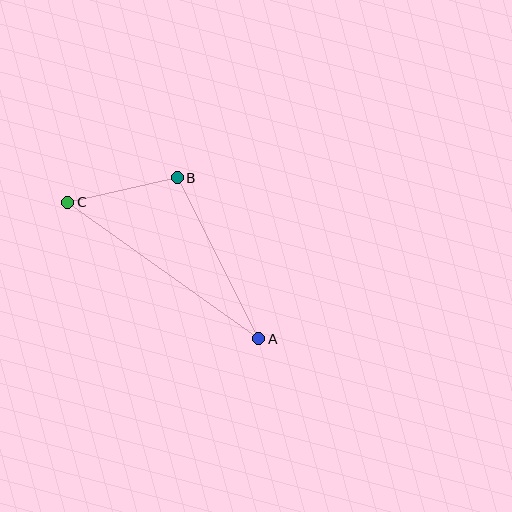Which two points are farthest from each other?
Points A and C are farthest from each other.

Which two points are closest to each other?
Points B and C are closest to each other.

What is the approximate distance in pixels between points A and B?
The distance between A and B is approximately 180 pixels.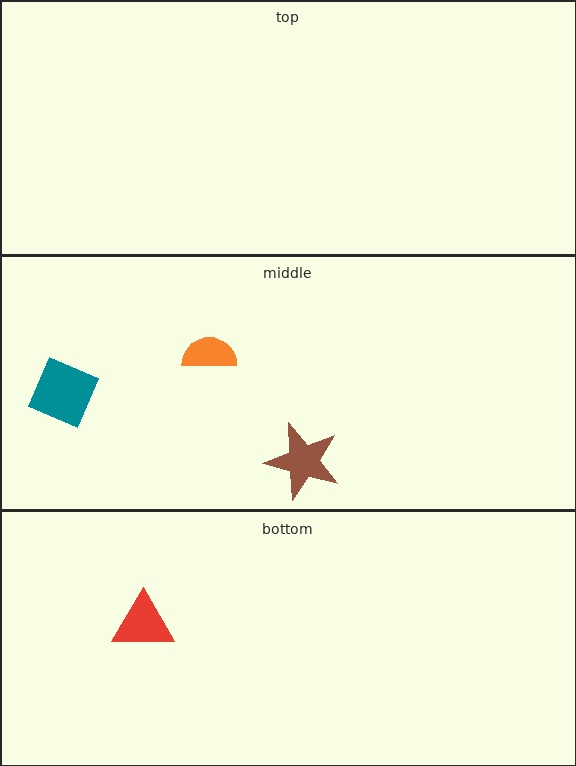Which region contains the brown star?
The middle region.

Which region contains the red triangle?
The bottom region.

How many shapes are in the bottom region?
1.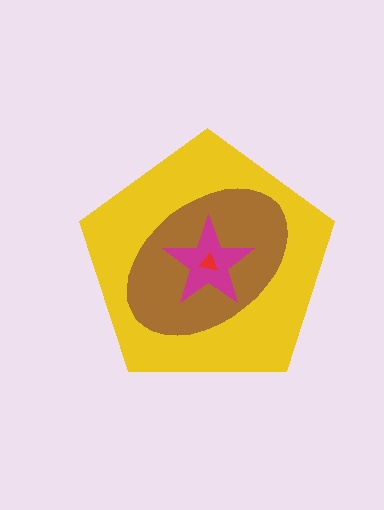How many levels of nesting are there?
4.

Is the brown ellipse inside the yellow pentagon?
Yes.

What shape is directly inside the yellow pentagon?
The brown ellipse.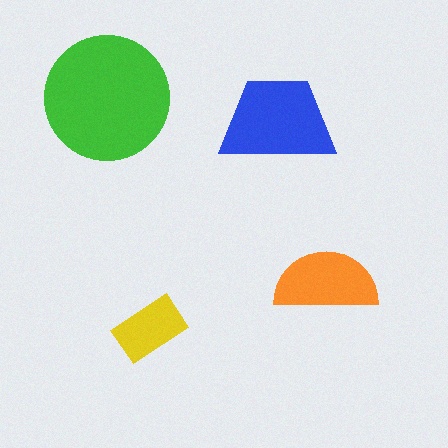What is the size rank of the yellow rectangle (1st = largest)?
4th.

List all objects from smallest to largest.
The yellow rectangle, the orange semicircle, the blue trapezoid, the green circle.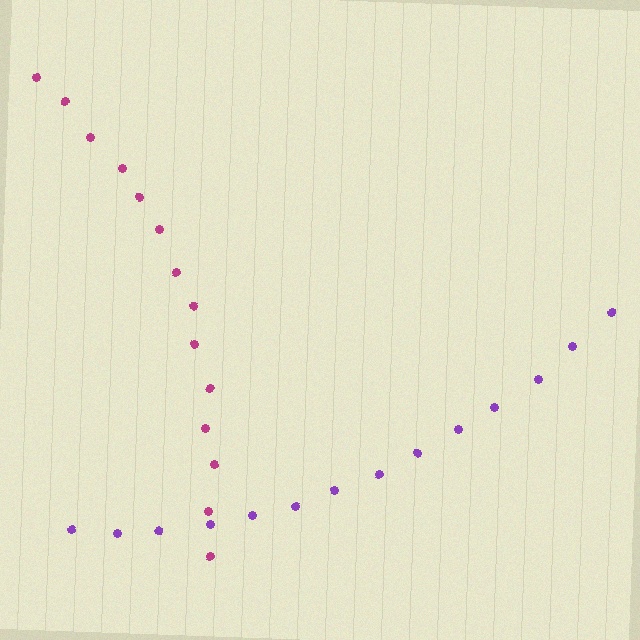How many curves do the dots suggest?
There are 2 distinct paths.